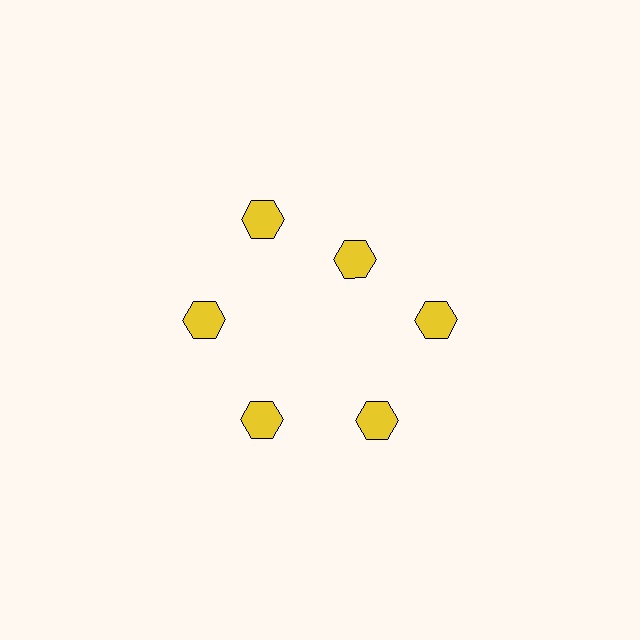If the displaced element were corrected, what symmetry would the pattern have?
It would have 6-fold rotational symmetry — the pattern would map onto itself every 60 degrees.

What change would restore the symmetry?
The symmetry would be restored by moving it outward, back onto the ring so that all 6 hexagons sit at equal angles and equal distance from the center.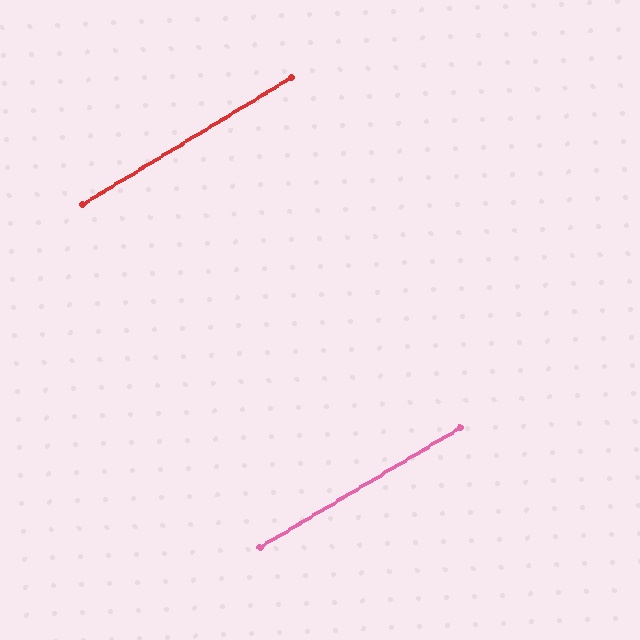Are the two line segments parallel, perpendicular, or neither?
Parallel — their directions differ by only 0.3°.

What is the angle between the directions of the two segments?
Approximately 0 degrees.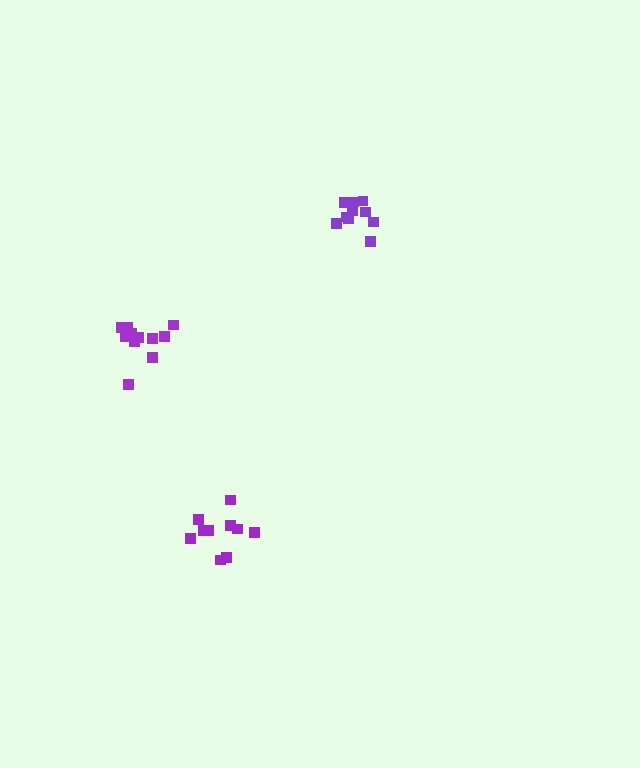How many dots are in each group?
Group 1: 10 dots, Group 2: 10 dots, Group 3: 11 dots (31 total).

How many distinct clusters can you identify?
There are 3 distinct clusters.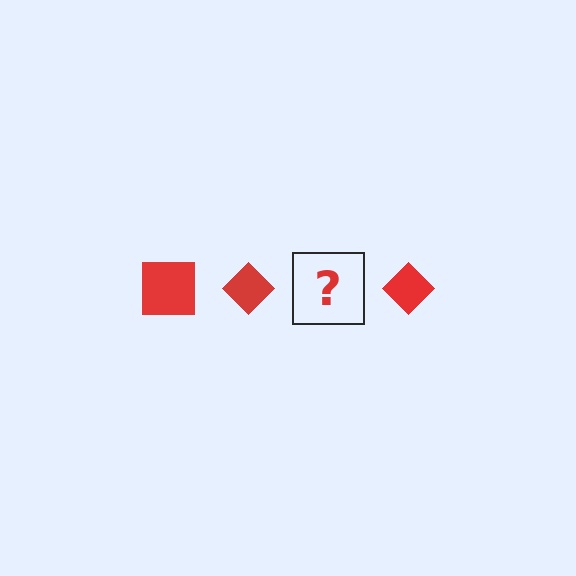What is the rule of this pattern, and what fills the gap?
The rule is that the pattern cycles through square, diamond shapes in red. The gap should be filled with a red square.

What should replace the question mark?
The question mark should be replaced with a red square.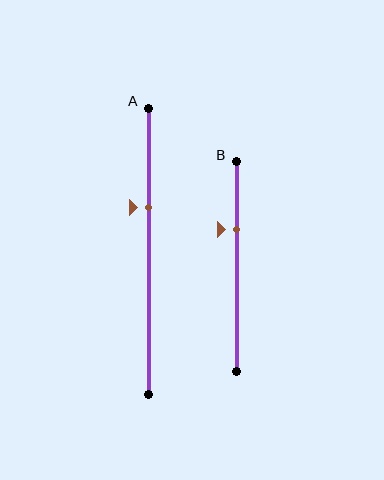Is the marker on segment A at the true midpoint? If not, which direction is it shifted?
No, the marker on segment A is shifted upward by about 15% of the segment length.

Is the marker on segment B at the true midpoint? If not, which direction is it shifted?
No, the marker on segment B is shifted upward by about 18% of the segment length.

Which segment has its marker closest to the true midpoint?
Segment A has its marker closest to the true midpoint.